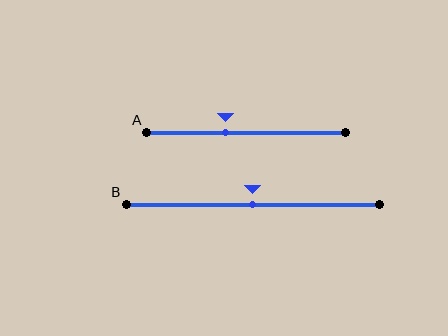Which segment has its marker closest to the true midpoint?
Segment B has its marker closest to the true midpoint.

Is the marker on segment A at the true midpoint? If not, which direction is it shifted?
No, the marker on segment A is shifted to the left by about 10% of the segment length.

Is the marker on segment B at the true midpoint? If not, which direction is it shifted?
Yes, the marker on segment B is at the true midpoint.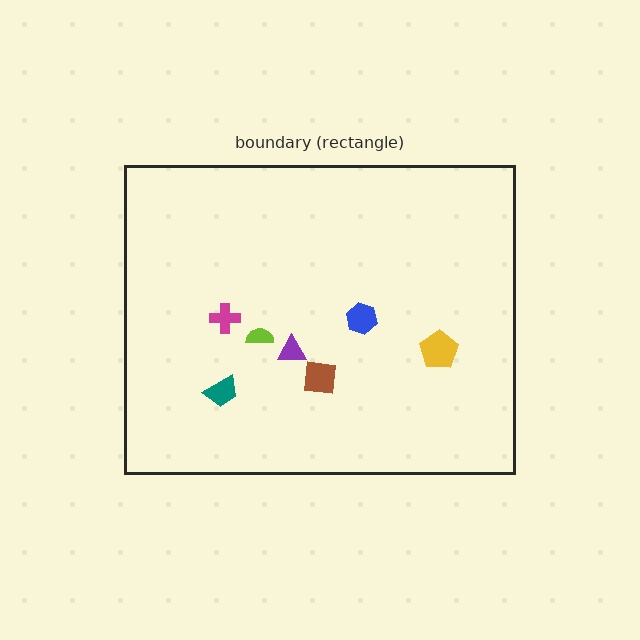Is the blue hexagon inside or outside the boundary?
Inside.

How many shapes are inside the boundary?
7 inside, 0 outside.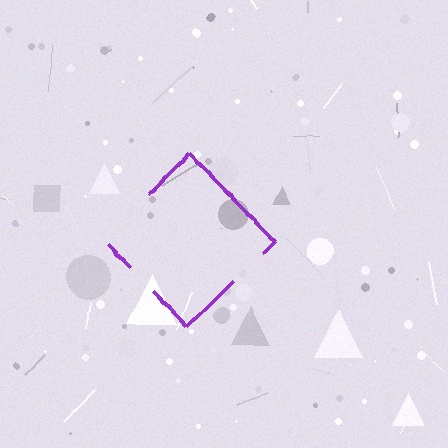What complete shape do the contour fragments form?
The contour fragments form a diamond.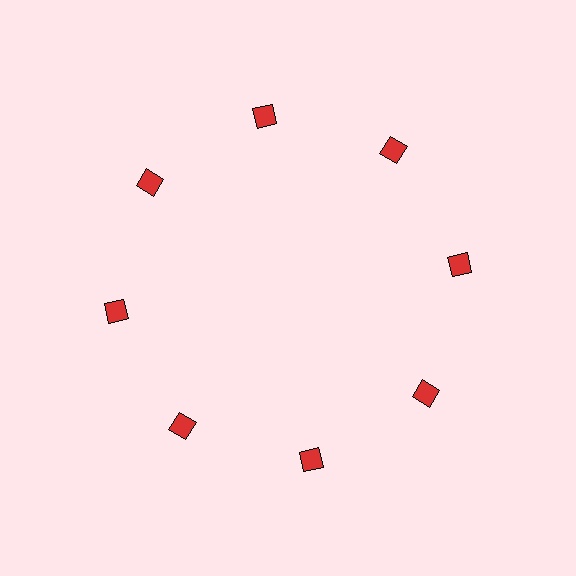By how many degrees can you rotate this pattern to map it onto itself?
The pattern maps onto itself every 45 degrees of rotation.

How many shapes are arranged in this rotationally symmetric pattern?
There are 8 shapes, arranged in 8 groups of 1.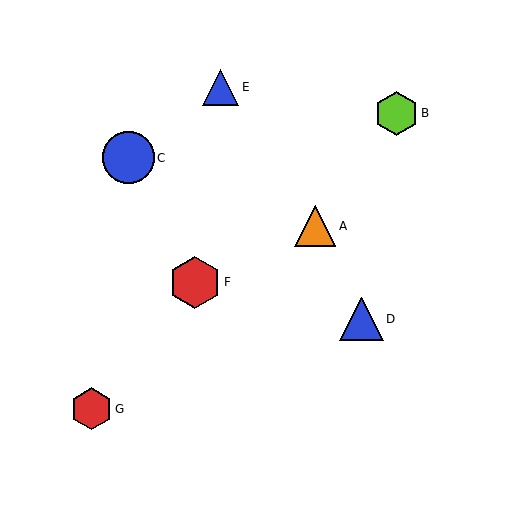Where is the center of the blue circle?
The center of the blue circle is at (128, 158).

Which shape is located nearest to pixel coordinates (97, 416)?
The red hexagon (labeled G) at (91, 409) is nearest to that location.